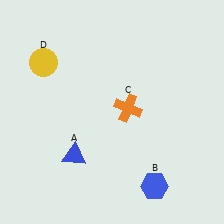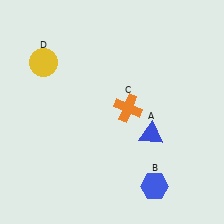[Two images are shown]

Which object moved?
The blue triangle (A) moved right.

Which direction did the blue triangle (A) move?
The blue triangle (A) moved right.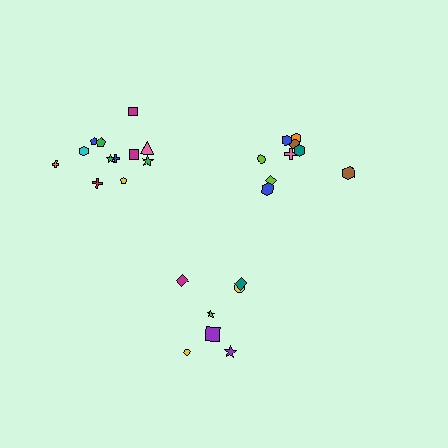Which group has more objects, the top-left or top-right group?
The top-left group.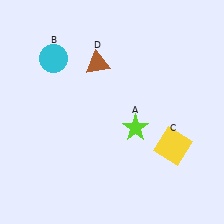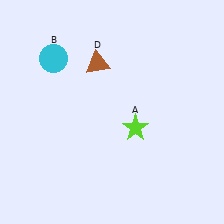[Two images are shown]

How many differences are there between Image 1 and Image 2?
There is 1 difference between the two images.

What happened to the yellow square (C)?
The yellow square (C) was removed in Image 2. It was in the bottom-right area of Image 1.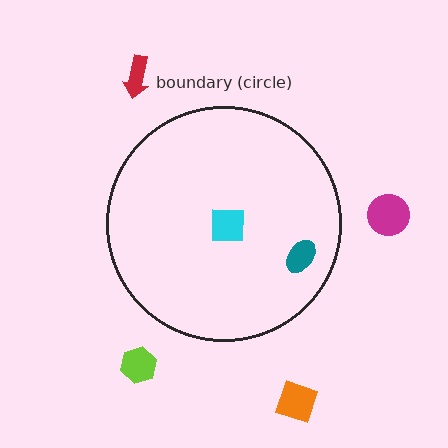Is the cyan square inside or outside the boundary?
Inside.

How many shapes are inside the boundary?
2 inside, 4 outside.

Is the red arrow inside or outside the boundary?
Outside.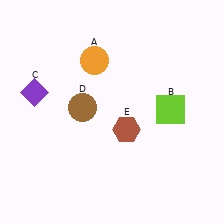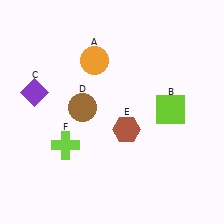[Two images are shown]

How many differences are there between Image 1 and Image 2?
There is 1 difference between the two images.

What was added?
A lime cross (F) was added in Image 2.